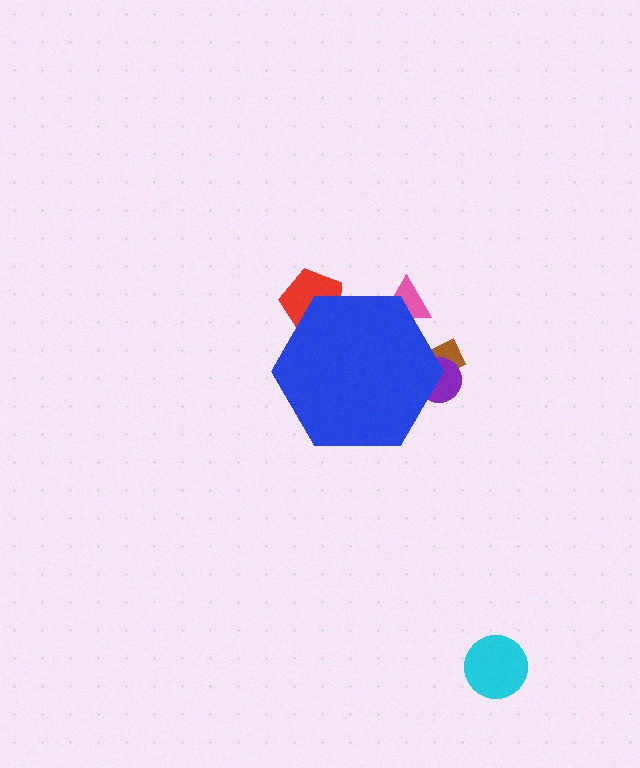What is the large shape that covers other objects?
A blue hexagon.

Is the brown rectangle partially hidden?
Yes, the brown rectangle is partially hidden behind the blue hexagon.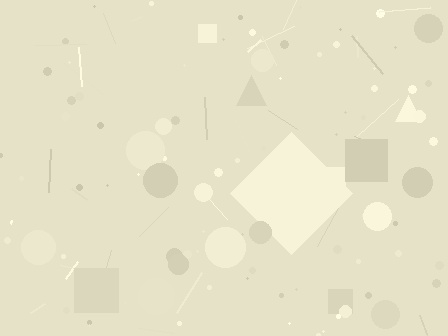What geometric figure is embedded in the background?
A diamond is embedded in the background.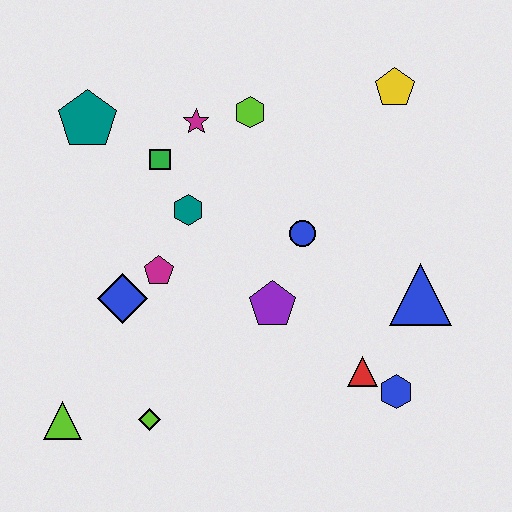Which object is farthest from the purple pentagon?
The teal pentagon is farthest from the purple pentagon.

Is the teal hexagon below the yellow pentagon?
Yes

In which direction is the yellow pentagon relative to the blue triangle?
The yellow pentagon is above the blue triangle.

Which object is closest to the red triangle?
The blue hexagon is closest to the red triangle.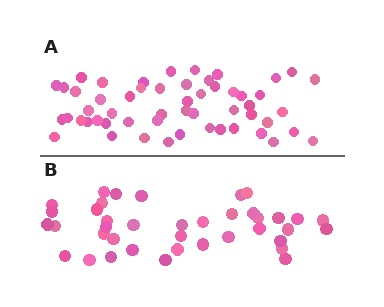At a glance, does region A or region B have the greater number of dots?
Region A (the top region) has more dots.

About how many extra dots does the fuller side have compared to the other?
Region A has approximately 15 more dots than region B.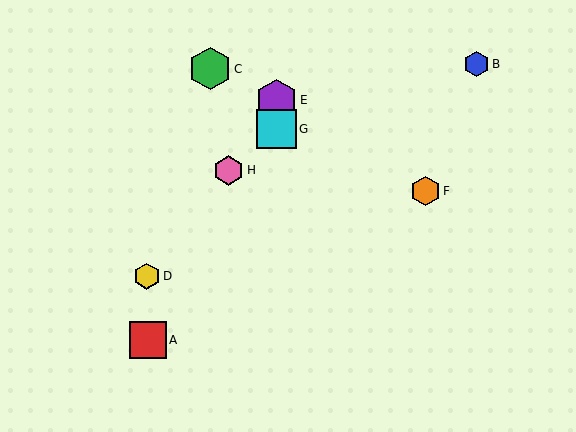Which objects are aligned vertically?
Objects E, G are aligned vertically.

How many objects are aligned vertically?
2 objects (E, G) are aligned vertically.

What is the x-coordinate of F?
Object F is at x≈426.